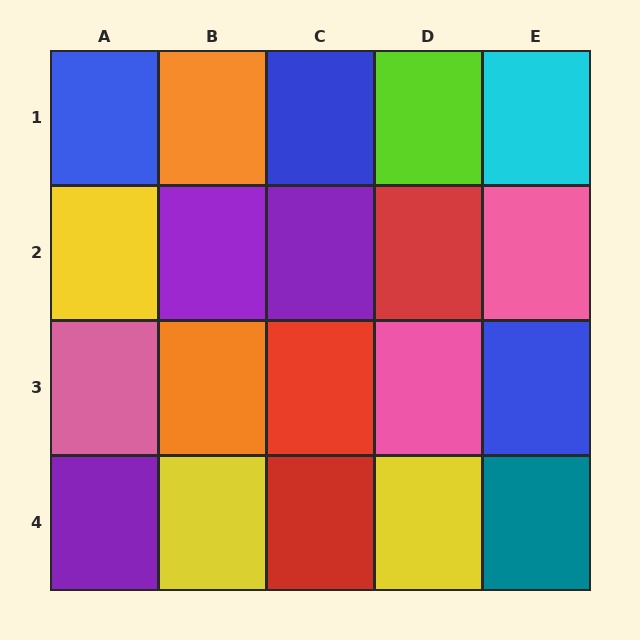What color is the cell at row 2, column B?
Purple.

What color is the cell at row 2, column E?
Pink.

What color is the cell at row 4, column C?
Red.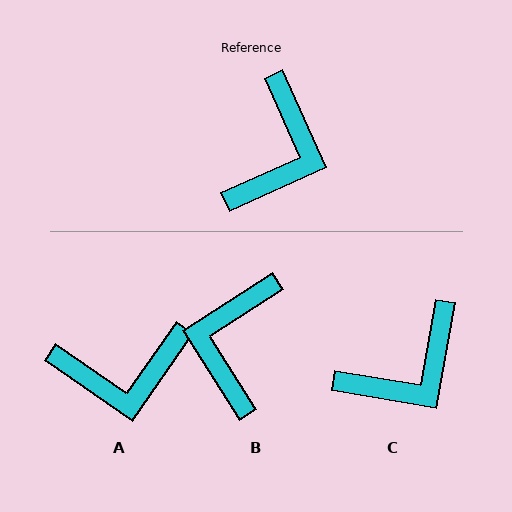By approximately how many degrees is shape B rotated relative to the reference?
Approximately 172 degrees clockwise.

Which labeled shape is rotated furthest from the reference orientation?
B, about 172 degrees away.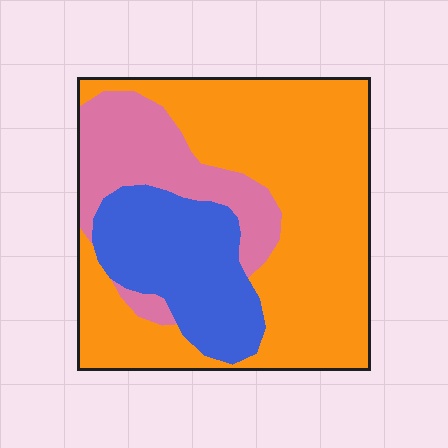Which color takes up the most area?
Orange, at roughly 60%.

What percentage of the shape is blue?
Blue takes up about one fifth (1/5) of the shape.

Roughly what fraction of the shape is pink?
Pink covers 20% of the shape.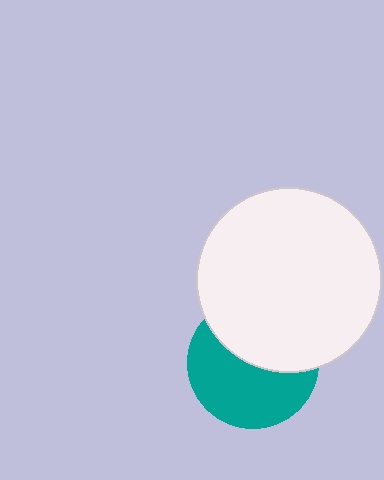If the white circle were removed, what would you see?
You would see the complete teal circle.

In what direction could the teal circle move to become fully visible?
The teal circle could move down. That would shift it out from behind the white circle entirely.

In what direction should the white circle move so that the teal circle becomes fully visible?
The white circle should move up. That is the shortest direction to clear the overlap and leave the teal circle fully visible.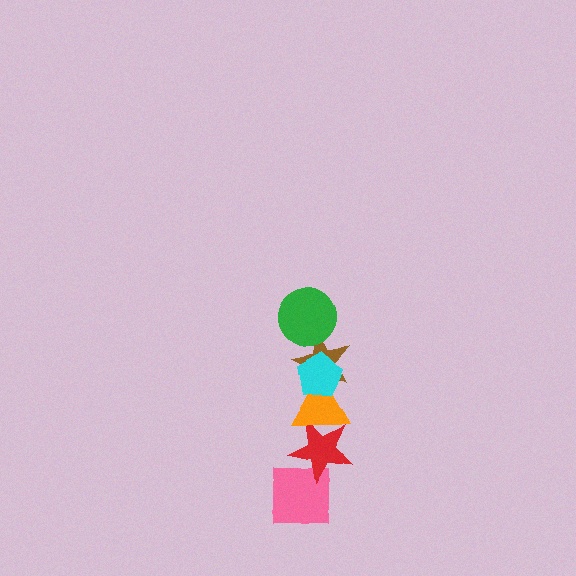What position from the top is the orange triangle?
The orange triangle is 4th from the top.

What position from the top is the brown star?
The brown star is 3rd from the top.